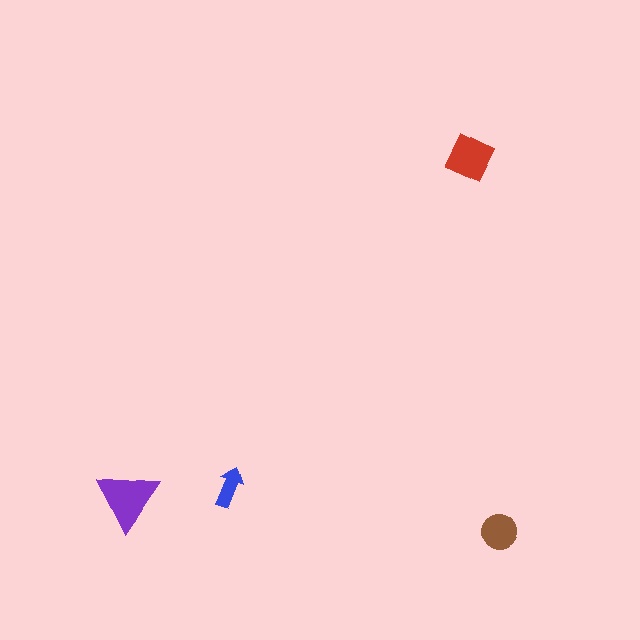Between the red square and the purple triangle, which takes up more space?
The purple triangle.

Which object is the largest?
The purple triangle.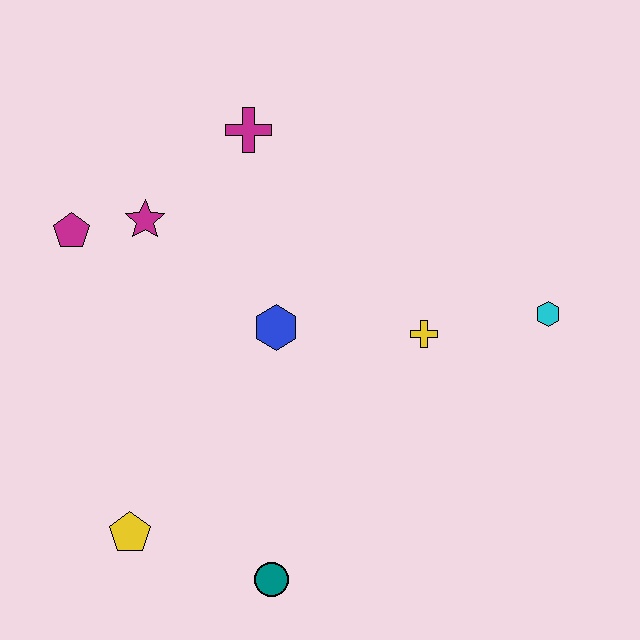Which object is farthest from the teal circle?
The magenta cross is farthest from the teal circle.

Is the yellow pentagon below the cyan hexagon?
Yes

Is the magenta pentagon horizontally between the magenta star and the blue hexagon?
No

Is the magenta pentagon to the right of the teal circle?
No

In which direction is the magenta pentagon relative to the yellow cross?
The magenta pentagon is to the left of the yellow cross.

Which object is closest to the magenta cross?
The magenta star is closest to the magenta cross.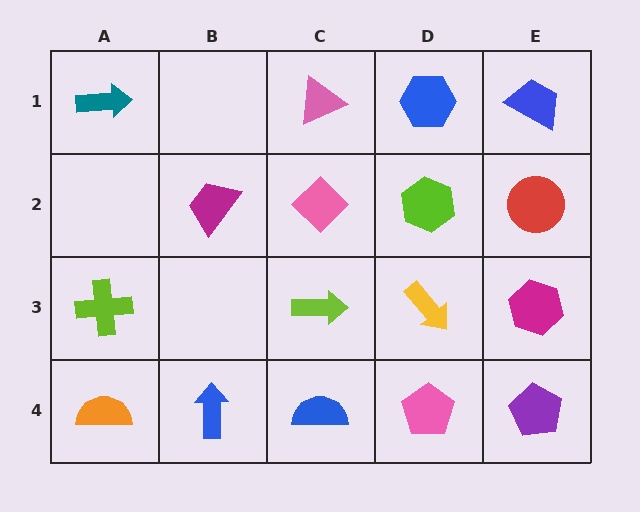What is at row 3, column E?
A magenta hexagon.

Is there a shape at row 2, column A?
No, that cell is empty.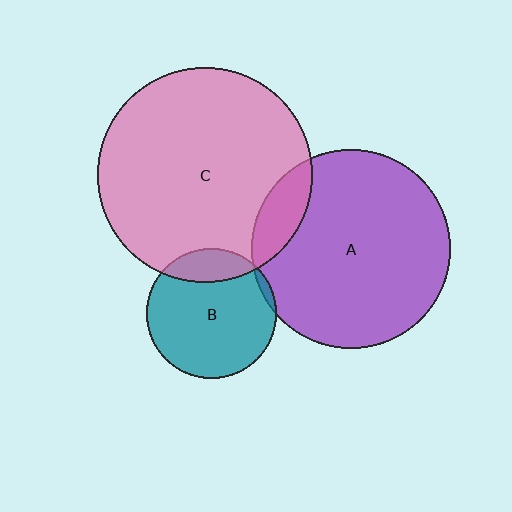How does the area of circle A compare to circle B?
Approximately 2.3 times.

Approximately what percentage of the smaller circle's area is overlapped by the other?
Approximately 15%.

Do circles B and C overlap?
Yes.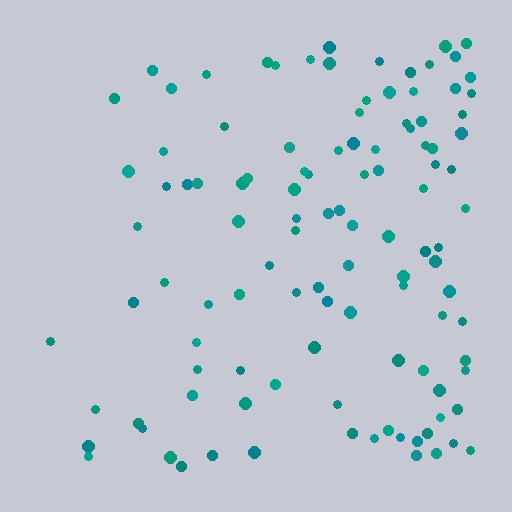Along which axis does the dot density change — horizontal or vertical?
Horizontal.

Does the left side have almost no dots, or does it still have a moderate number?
Still a moderate number, just noticeably fewer than the right.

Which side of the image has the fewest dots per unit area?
The left.